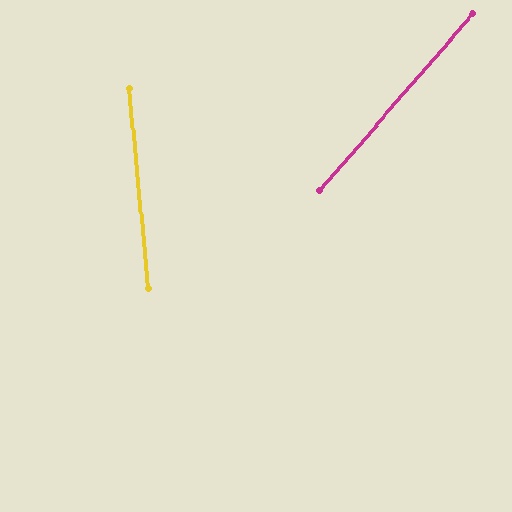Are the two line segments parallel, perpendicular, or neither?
Neither parallel nor perpendicular — they differ by about 46°.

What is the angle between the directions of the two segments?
Approximately 46 degrees.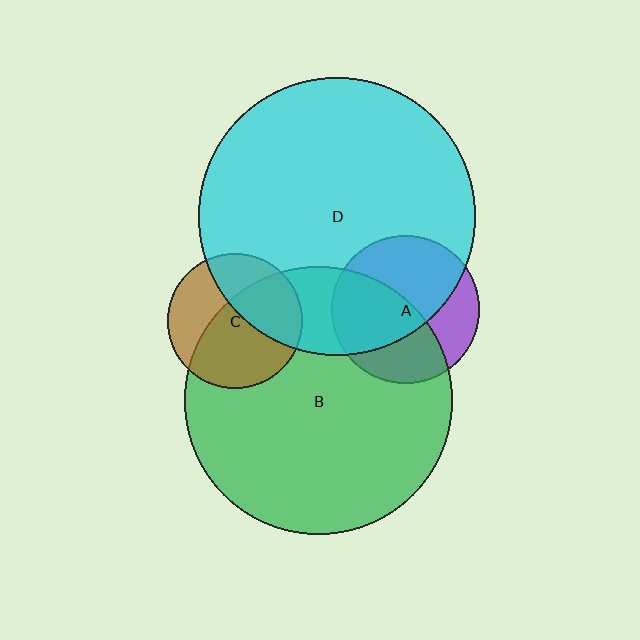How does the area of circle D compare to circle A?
Approximately 3.5 times.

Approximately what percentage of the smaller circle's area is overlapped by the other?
Approximately 65%.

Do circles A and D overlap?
Yes.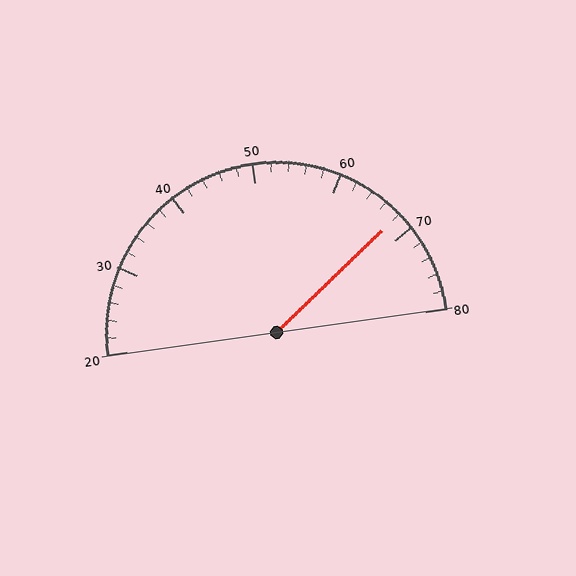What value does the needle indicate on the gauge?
The needle indicates approximately 68.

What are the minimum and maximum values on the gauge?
The gauge ranges from 20 to 80.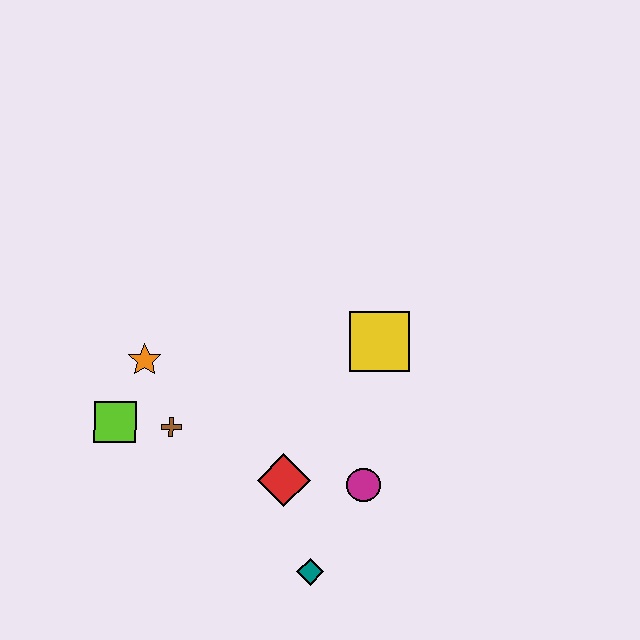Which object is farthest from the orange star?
The teal diamond is farthest from the orange star.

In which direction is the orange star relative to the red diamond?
The orange star is to the left of the red diamond.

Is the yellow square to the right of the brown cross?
Yes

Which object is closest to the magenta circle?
The red diamond is closest to the magenta circle.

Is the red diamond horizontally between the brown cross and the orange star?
No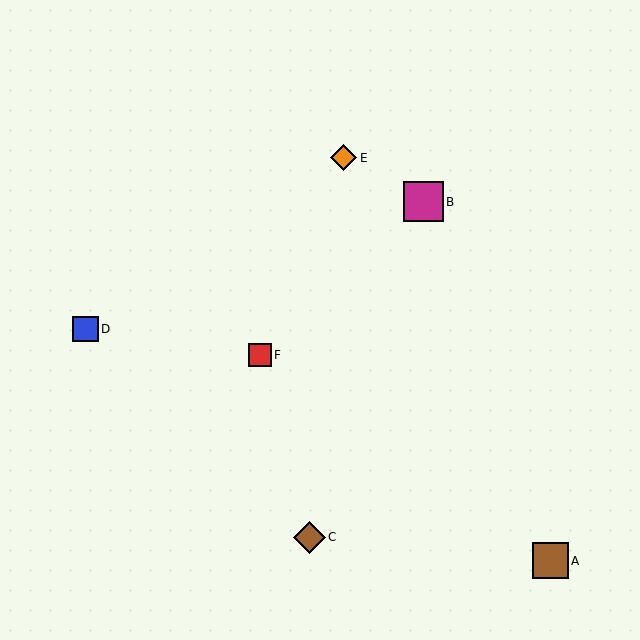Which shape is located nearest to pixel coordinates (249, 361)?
The red square (labeled F) at (260, 355) is nearest to that location.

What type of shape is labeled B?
Shape B is a magenta square.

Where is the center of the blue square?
The center of the blue square is at (85, 329).